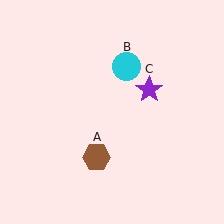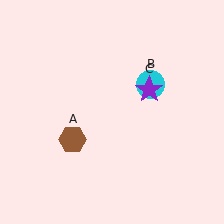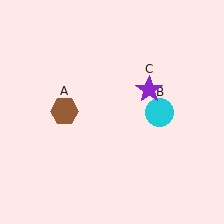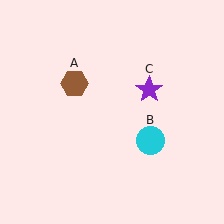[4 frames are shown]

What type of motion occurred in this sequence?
The brown hexagon (object A), cyan circle (object B) rotated clockwise around the center of the scene.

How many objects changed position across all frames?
2 objects changed position: brown hexagon (object A), cyan circle (object B).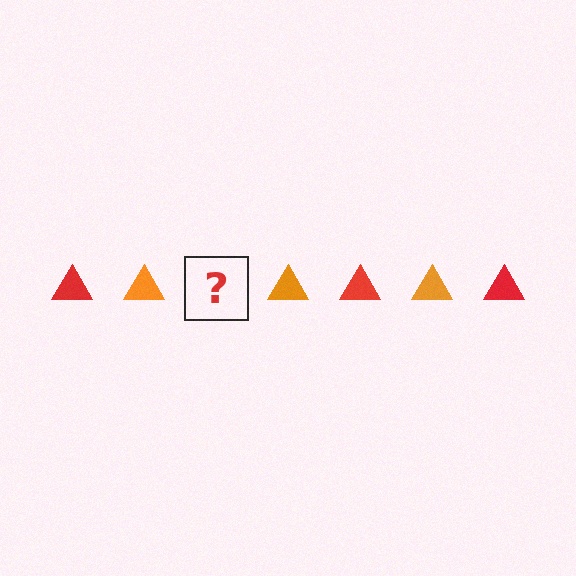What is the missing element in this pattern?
The missing element is a red triangle.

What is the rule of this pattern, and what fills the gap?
The rule is that the pattern cycles through red, orange triangles. The gap should be filled with a red triangle.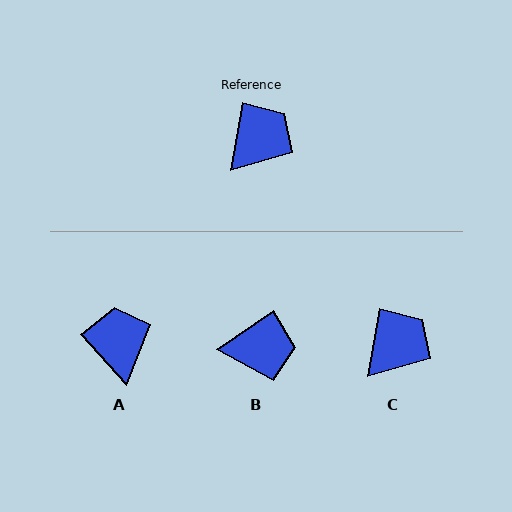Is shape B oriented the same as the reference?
No, it is off by about 45 degrees.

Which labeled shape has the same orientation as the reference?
C.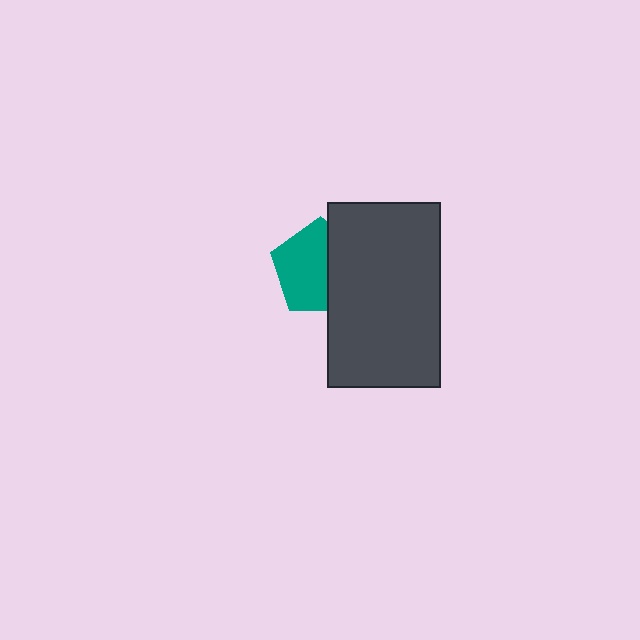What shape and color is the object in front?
The object in front is a dark gray rectangle.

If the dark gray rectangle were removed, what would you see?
You would see the complete teal pentagon.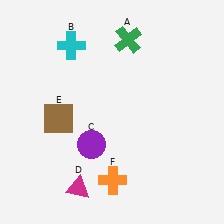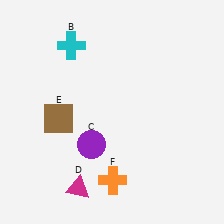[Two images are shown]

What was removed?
The green cross (A) was removed in Image 2.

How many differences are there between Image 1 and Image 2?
There is 1 difference between the two images.